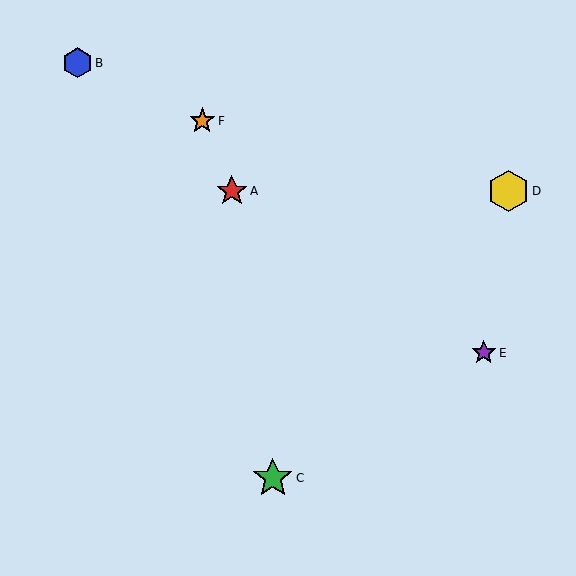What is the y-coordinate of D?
Object D is at y≈191.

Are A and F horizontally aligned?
No, A is at y≈191 and F is at y≈121.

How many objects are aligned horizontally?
2 objects (A, D) are aligned horizontally.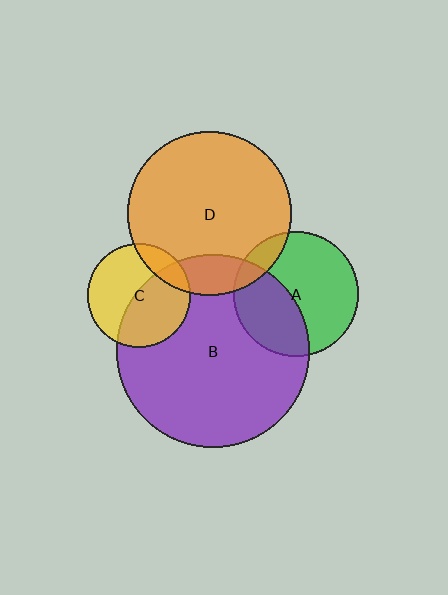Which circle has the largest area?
Circle B (purple).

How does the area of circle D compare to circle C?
Approximately 2.5 times.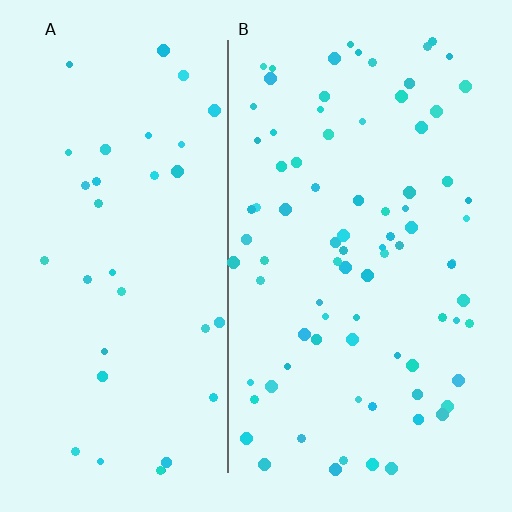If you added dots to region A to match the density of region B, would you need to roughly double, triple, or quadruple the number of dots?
Approximately double.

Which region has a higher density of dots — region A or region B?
B (the right).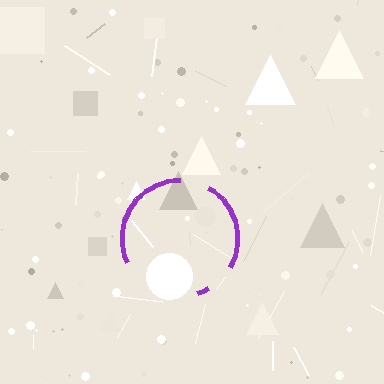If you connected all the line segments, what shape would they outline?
They would outline a circle.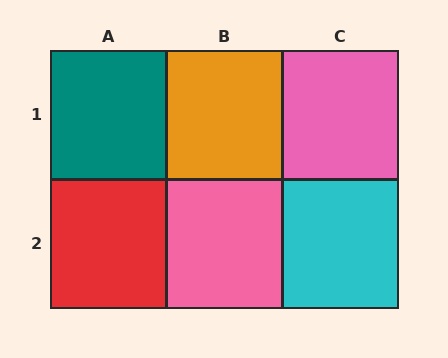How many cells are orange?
1 cell is orange.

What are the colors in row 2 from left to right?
Red, pink, cyan.